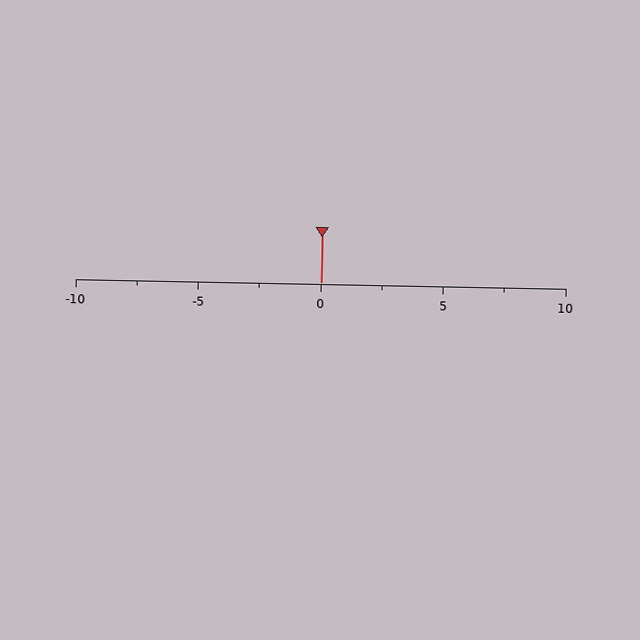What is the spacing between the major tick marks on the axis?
The major ticks are spaced 5 apart.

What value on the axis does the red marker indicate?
The marker indicates approximately 0.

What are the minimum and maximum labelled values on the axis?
The axis runs from -10 to 10.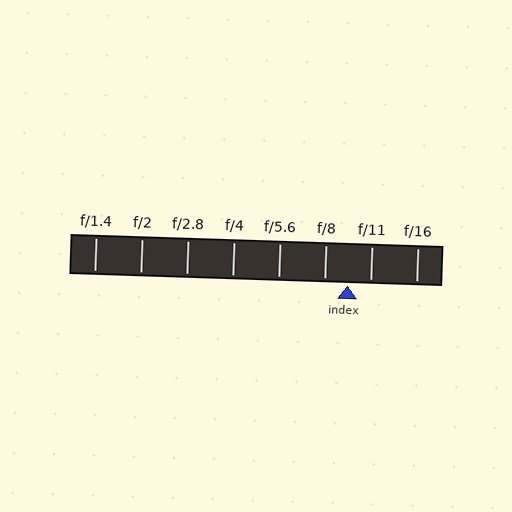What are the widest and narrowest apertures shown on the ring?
The widest aperture shown is f/1.4 and the narrowest is f/16.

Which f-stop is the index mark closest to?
The index mark is closest to f/11.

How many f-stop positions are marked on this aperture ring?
There are 8 f-stop positions marked.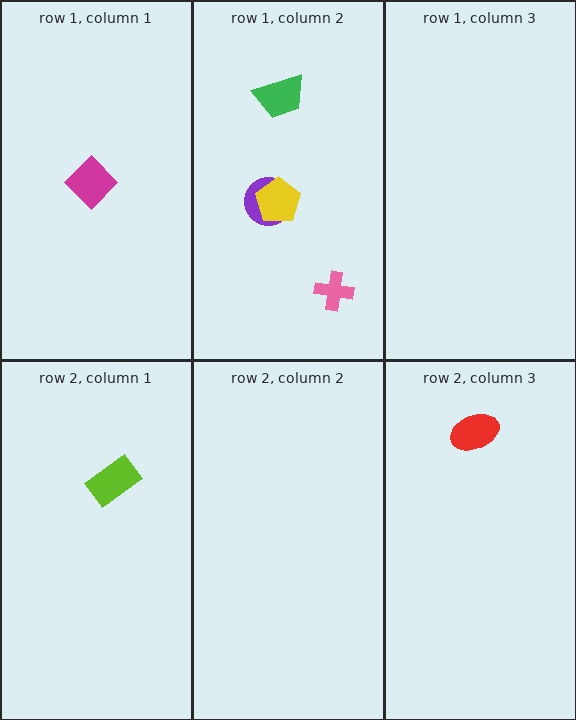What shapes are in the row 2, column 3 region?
The red ellipse.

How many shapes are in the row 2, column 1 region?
1.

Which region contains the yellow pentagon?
The row 1, column 2 region.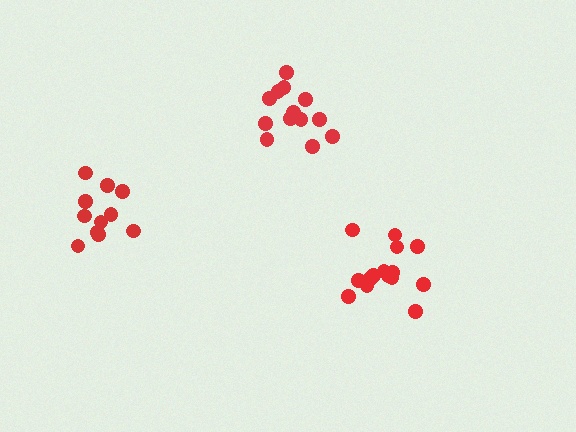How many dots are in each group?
Group 1: 11 dots, Group 2: 15 dots, Group 3: 13 dots (39 total).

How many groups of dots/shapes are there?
There are 3 groups.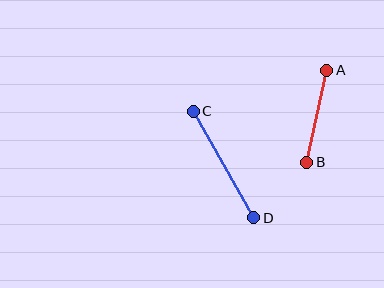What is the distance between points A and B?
The distance is approximately 94 pixels.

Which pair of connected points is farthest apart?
Points C and D are farthest apart.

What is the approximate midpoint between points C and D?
The midpoint is at approximately (224, 165) pixels.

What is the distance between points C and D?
The distance is approximately 122 pixels.